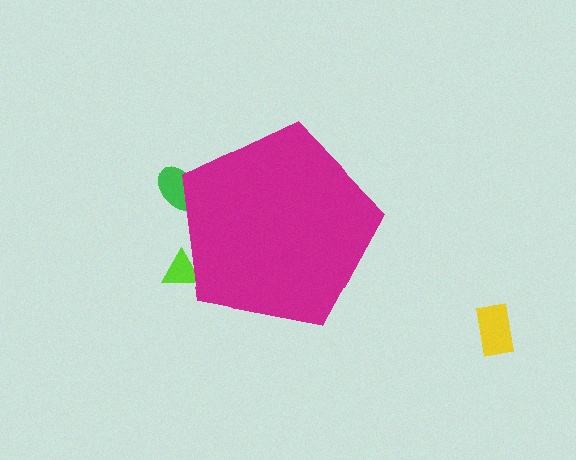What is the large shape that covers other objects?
A magenta pentagon.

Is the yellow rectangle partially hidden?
No, the yellow rectangle is fully visible.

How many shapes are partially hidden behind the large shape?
2 shapes are partially hidden.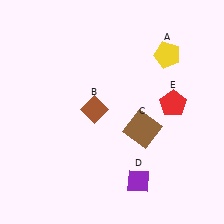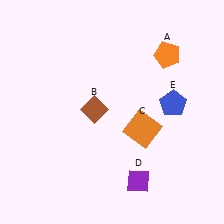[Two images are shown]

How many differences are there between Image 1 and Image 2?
There are 3 differences between the two images.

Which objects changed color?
A changed from yellow to orange. C changed from brown to orange. E changed from red to blue.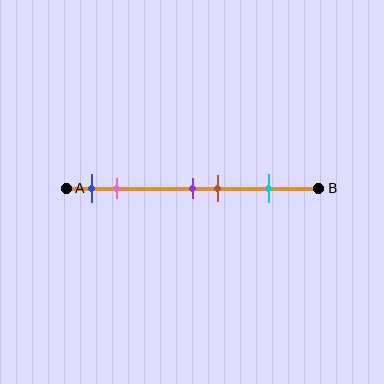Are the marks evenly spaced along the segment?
No, the marks are not evenly spaced.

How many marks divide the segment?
There are 5 marks dividing the segment.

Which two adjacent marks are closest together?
The purple and brown marks are the closest adjacent pair.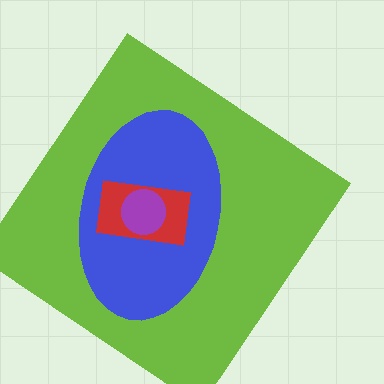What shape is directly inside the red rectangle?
The purple circle.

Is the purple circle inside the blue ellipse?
Yes.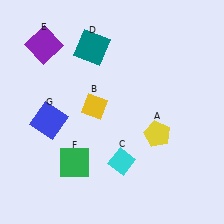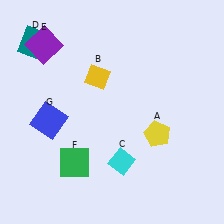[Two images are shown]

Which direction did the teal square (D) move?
The teal square (D) moved left.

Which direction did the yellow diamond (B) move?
The yellow diamond (B) moved up.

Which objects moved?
The objects that moved are: the yellow diamond (B), the teal square (D).